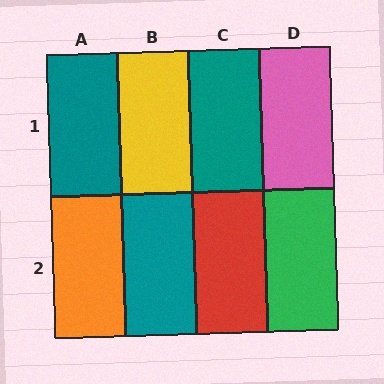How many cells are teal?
3 cells are teal.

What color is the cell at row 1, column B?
Yellow.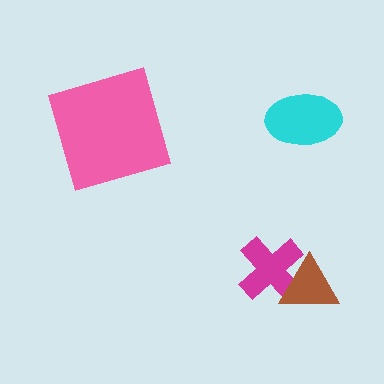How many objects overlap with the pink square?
0 objects overlap with the pink square.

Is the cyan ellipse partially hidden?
No, no other shape covers it.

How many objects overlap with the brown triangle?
1 object overlaps with the brown triangle.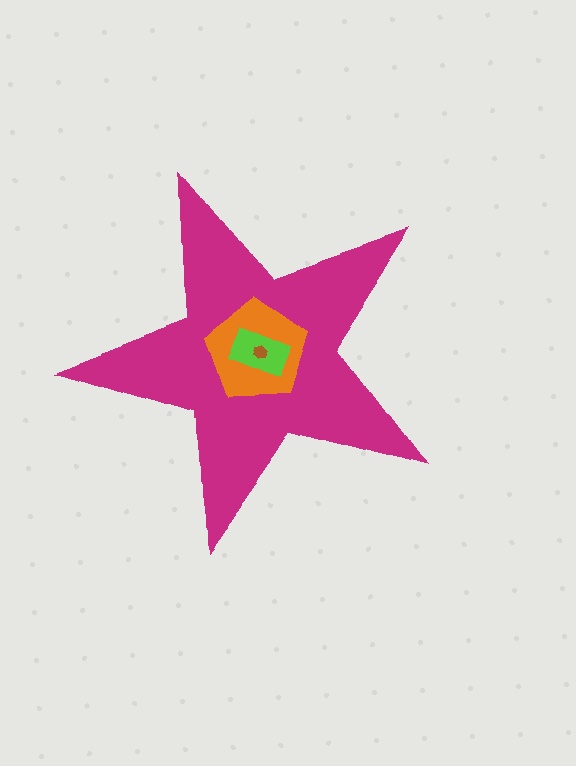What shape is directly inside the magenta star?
The orange pentagon.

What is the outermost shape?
The magenta star.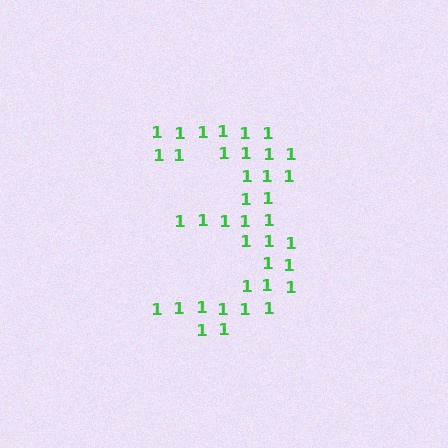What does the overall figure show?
The overall figure shows the digit 3.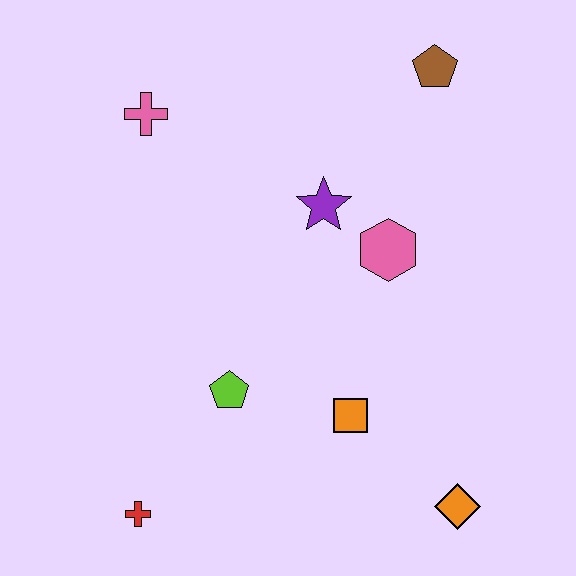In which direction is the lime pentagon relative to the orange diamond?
The lime pentagon is to the left of the orange diamond.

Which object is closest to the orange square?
The lime pentagon is closest to the orange square.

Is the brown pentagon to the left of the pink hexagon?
No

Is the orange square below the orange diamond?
No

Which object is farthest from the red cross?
The brown pentagon is farthest from the red cross.